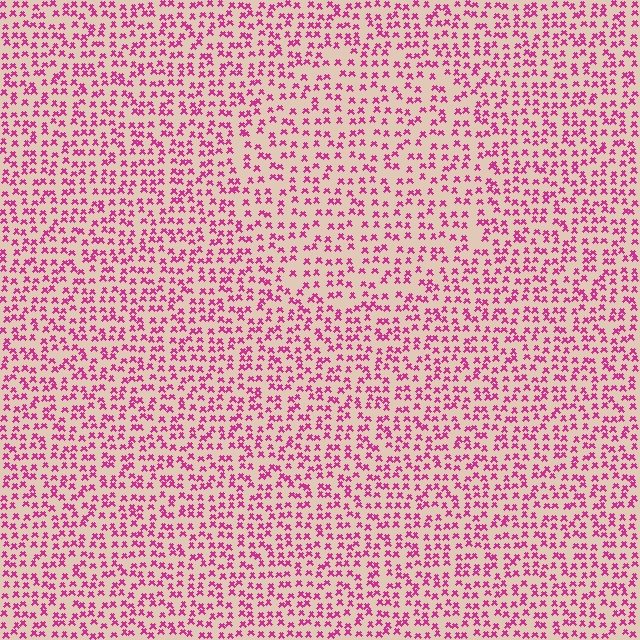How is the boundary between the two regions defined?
The boundary is defined by a change in element density (approximately 1.4x ratio). All elements are the same color, size, and shape.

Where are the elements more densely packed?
The elements are more densely packed outside the circle boundary.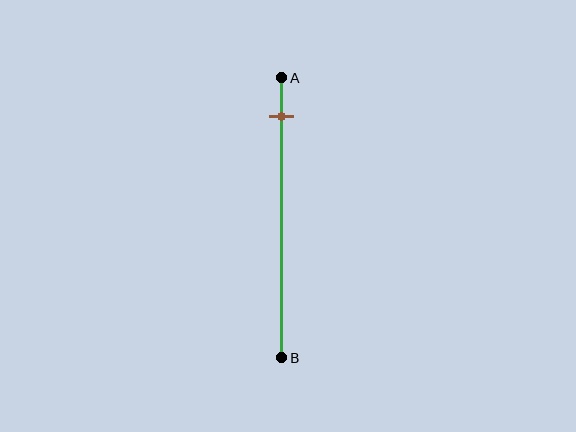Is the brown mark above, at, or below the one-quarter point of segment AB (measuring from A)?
The brown mark is above the one-quarter point of segment AB.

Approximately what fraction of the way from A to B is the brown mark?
The brown mark is approximately 15% of the way from A to B.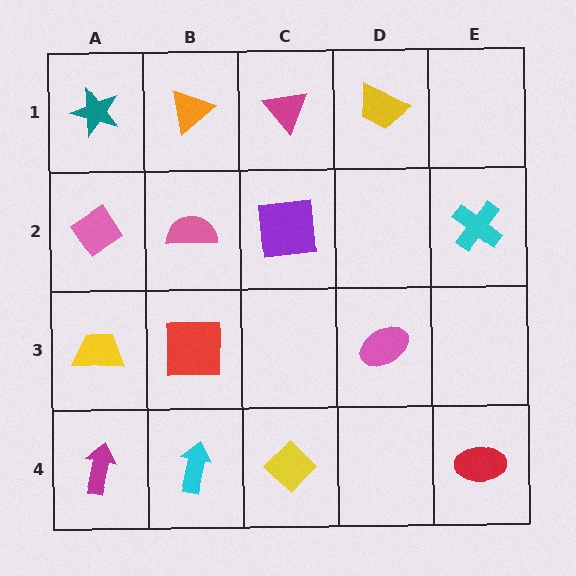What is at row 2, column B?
A pink semicircle.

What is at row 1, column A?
A teal star.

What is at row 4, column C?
A yellow diamond.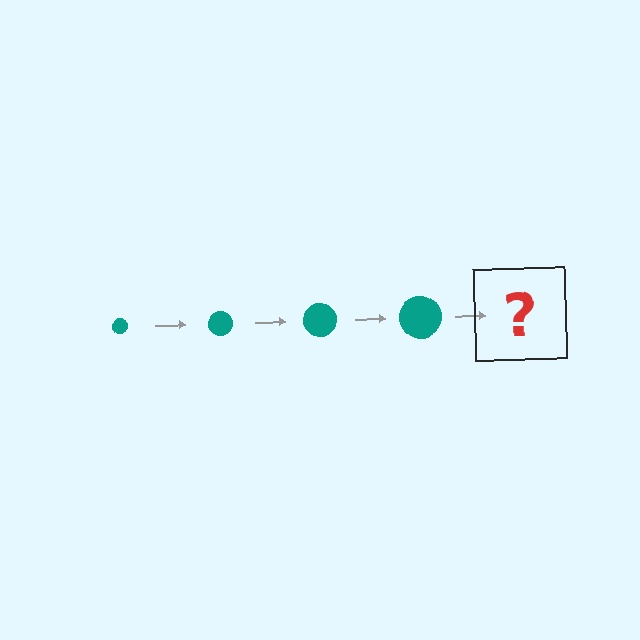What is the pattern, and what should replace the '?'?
The pattern is that the circle gets progressively larger each step. The '?' should be a teal circle, larger than the previous one.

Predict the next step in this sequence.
The next step is a teal circle, larger than the previous one.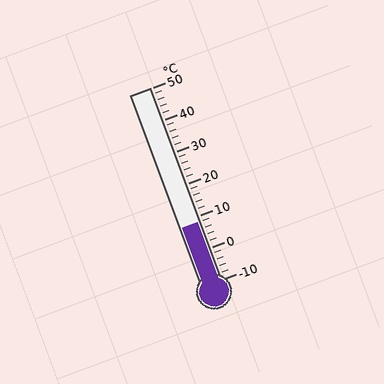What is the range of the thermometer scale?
The thermometer scale ranges from -10°C to 50°C.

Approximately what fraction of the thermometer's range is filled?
The thermometer is filled to approximately 30% of its range.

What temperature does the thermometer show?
The thermometer shows approximately 8°C.